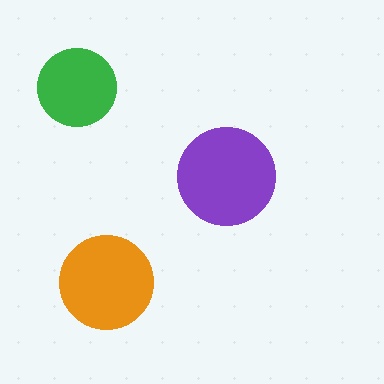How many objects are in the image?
There are 3 objects in the image.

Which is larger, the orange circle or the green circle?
The orange one.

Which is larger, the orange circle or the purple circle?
The purple one.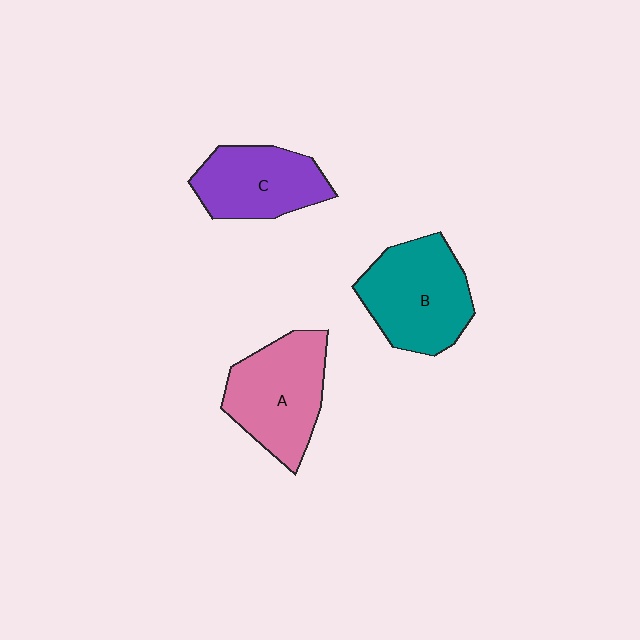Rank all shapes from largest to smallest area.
From largest to smallest: B (teal), A (pink), C (purple).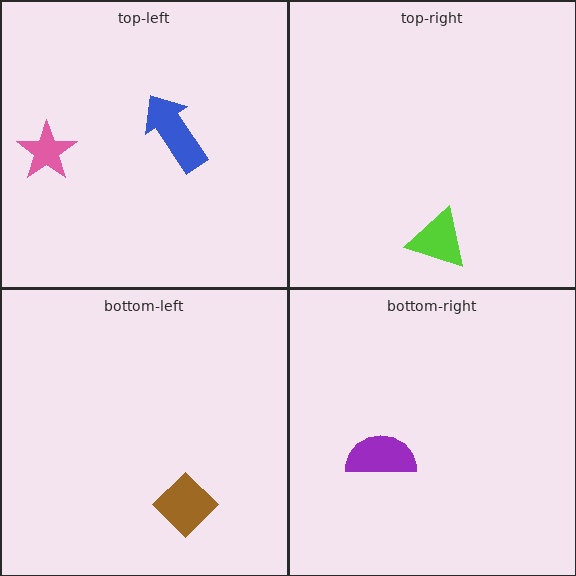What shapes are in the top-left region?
The pink star, the blue arrow.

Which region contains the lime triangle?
The top-right region.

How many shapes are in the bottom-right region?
1.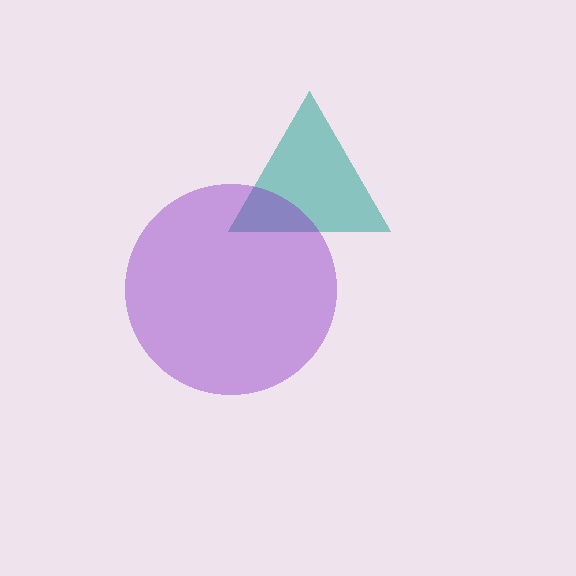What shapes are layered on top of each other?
The layered shapes are: a teal triangle, a purple circle.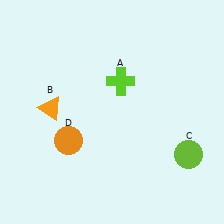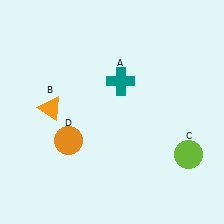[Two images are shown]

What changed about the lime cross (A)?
In Image 1, A is lime. In Image 2, it changed to teal.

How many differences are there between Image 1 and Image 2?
There is 1 difference between the two images.